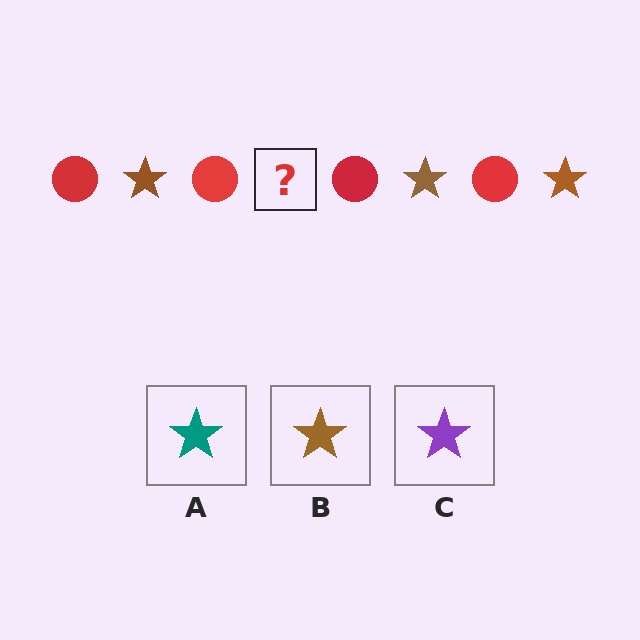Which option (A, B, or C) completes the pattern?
B.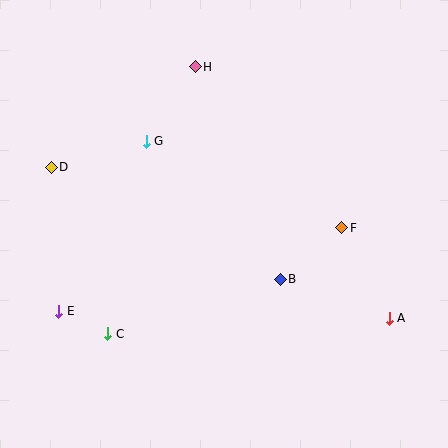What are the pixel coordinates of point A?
Point A is at (389, 318).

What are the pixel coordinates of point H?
Point H is at (195, 67).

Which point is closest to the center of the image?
Point B at (280, 279) is closest to the center.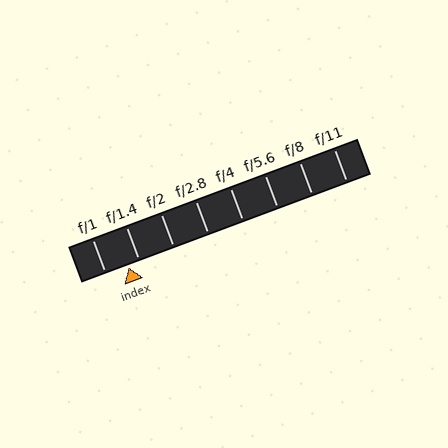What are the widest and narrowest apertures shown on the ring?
The widest aperture shown is f/1 and the narrowest is f/11.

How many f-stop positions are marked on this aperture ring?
There are 8 f-stop positions marked.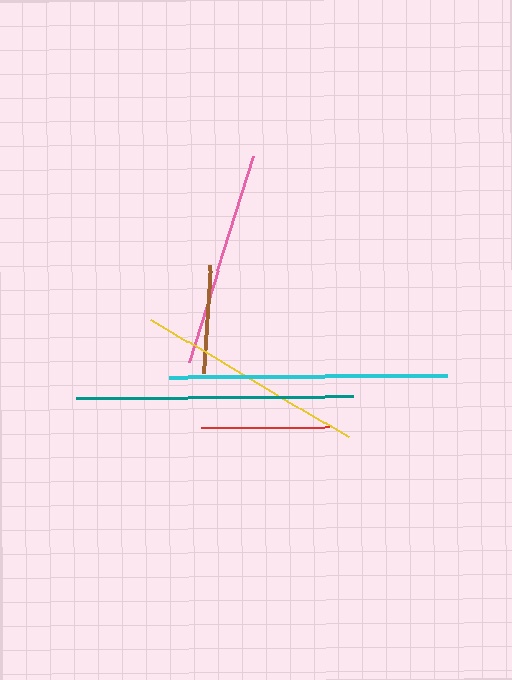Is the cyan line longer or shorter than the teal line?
The cyan line is longer than the teal line.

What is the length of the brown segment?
The brown segment is approximately 108 pixels long.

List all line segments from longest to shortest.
From longest to shortest: cyan, teal, yellow, pink, red, brown.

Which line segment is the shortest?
The brown line is the shortest at approximately 108 pixels.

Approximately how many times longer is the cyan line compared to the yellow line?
The cyan line is approximately 1.2 times the length of the yellow line.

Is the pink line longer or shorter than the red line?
The pink line is longer than the red line.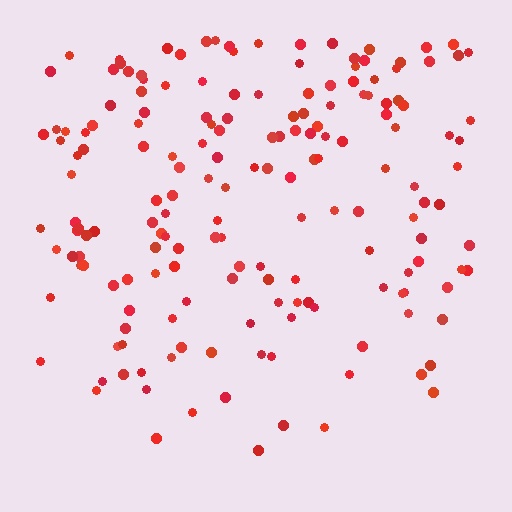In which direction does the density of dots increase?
From bottom to top, with the top side densest.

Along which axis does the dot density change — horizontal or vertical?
Vertical.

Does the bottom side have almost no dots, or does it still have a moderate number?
Still a moderate number, just noticeably fewer than the top.